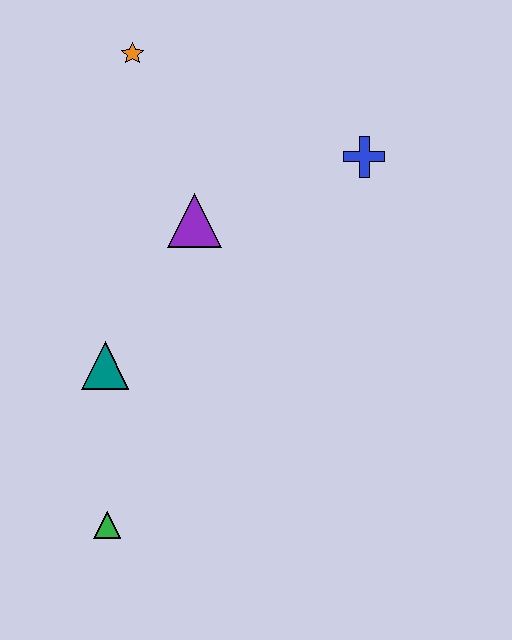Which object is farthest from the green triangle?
The orange star is farthest from the green triangle.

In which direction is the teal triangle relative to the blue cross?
The teal triangle is to the left of the blue cross.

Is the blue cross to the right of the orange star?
Yes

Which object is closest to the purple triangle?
The teal triangle is closest to the purple triangle.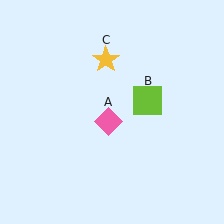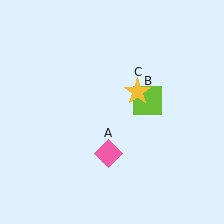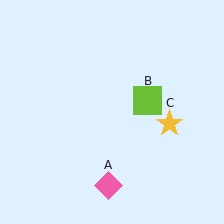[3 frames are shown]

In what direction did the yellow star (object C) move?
The yellow star (object C) moved down and to the right.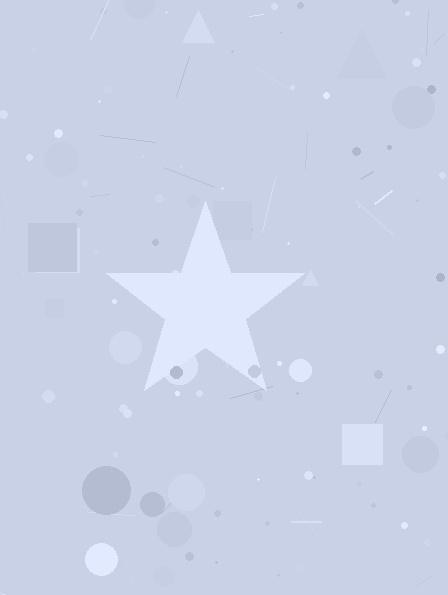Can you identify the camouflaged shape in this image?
The camouflaged shape is a star.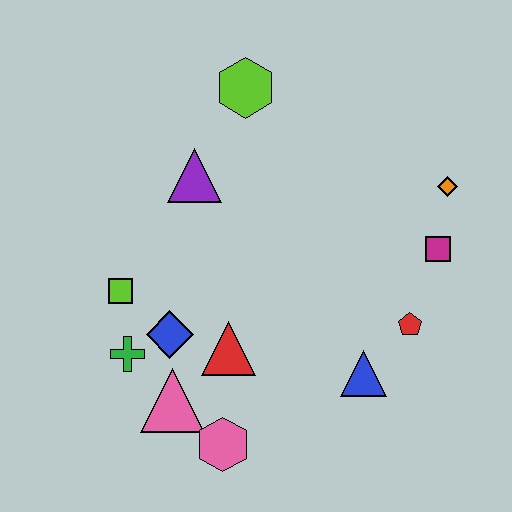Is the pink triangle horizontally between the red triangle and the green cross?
Yes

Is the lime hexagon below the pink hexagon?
No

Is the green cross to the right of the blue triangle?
No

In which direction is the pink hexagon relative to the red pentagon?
The pink hexagon is to the left of the red pentagon.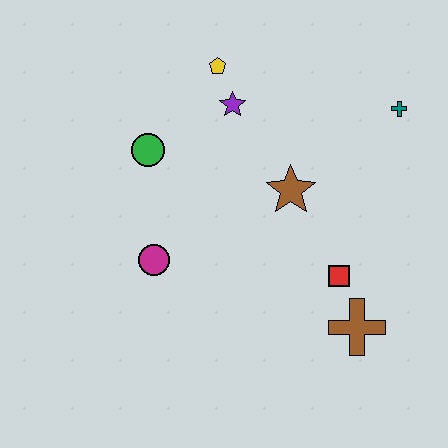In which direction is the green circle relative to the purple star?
The green circle is to the left of the purple star.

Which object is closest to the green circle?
The purple star is closest to the green circle.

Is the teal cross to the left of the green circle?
No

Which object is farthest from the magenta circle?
The teal cross is farthest from the magenta circle.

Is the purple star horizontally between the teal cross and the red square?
No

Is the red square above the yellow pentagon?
No